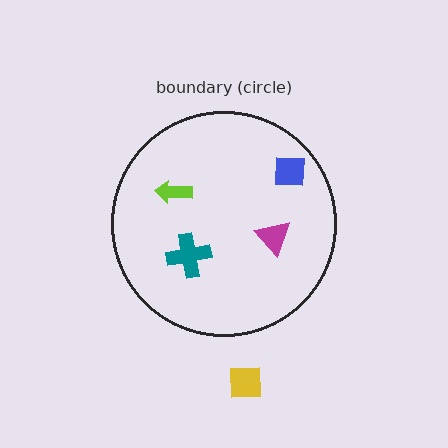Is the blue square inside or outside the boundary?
Inside.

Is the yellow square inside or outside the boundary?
Outside.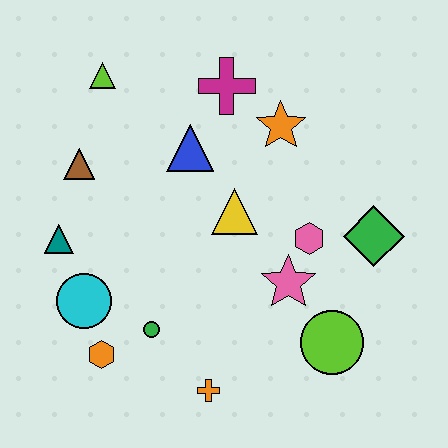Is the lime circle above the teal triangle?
No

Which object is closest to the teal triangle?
The cyan circle is closest to the teal triangle.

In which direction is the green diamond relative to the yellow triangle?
The green diamond is to the right of the yellow triangle.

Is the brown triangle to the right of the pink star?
No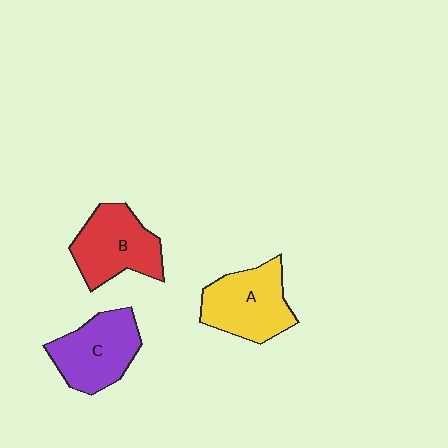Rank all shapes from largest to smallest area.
From largest to smallest: A (yellow), C (purple), B (red).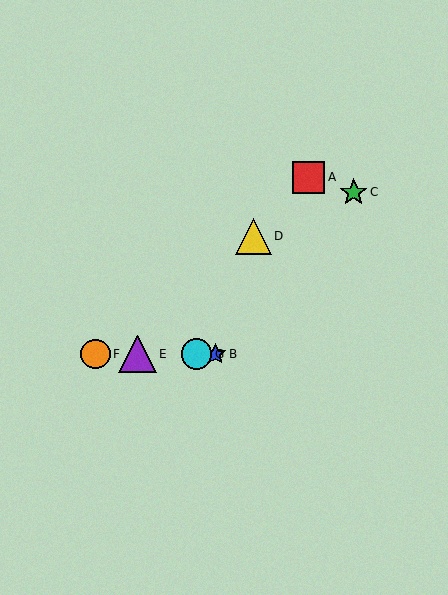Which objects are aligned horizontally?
Objects B, E, F, G are aligned horizontally.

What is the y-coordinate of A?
Object A is at y≈177.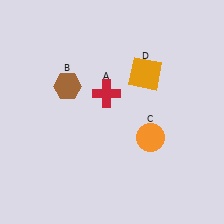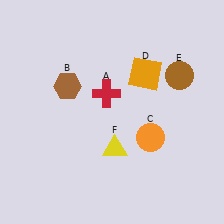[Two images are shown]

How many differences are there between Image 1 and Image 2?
There are 2 differences between the two images.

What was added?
A brown circle (E), a yellow triangle (F) were added in Image 2.